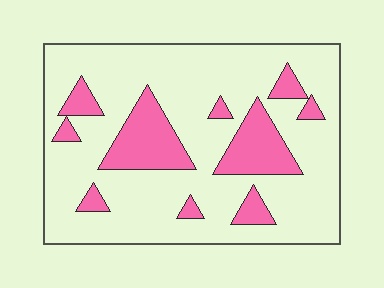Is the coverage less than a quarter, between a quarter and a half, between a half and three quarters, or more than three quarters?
Less than a quarter.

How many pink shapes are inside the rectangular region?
10.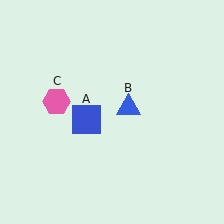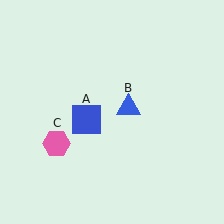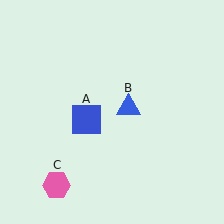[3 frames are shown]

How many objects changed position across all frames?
1 object changed position: pink hexagon (object C).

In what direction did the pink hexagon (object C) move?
The pink hexagon (object C) moved down.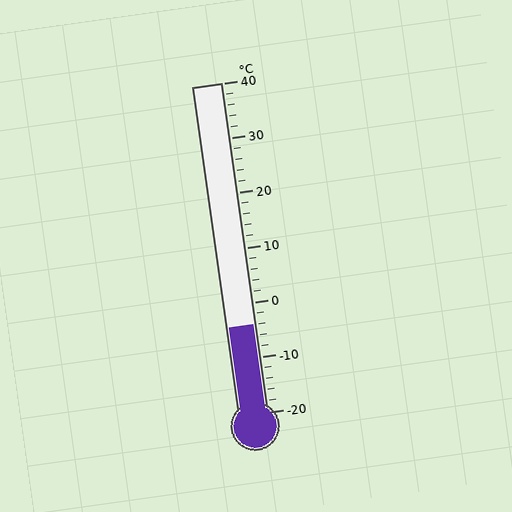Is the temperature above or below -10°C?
The temperature is above -10°C.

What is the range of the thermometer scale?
The thermometer scale ranges from -20°C to 40°C.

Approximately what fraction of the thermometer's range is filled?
The thermometer is filled to approximately 25% of its range.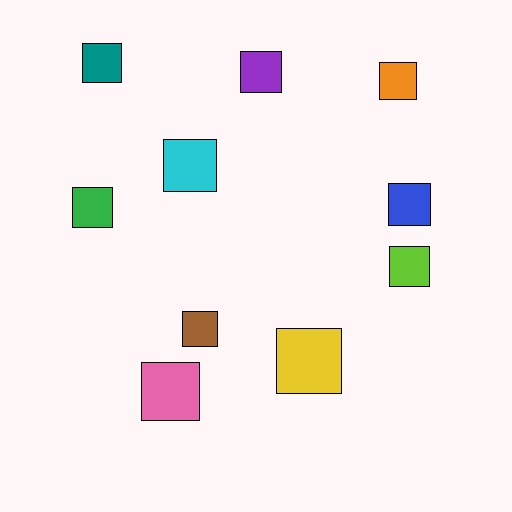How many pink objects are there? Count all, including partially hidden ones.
There is 1 pink object.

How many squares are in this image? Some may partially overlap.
There are 10 squares.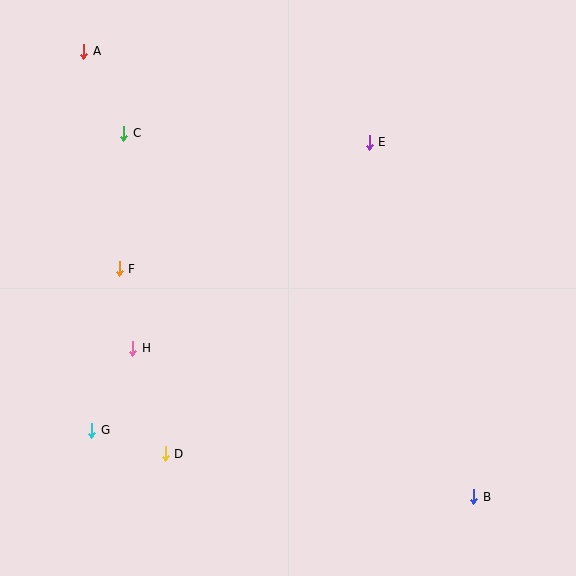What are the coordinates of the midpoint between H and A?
The midpoint between H and A is at (108, 200).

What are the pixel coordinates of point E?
Point E is at (369, 142).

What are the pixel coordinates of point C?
Point C is at (124, 133).